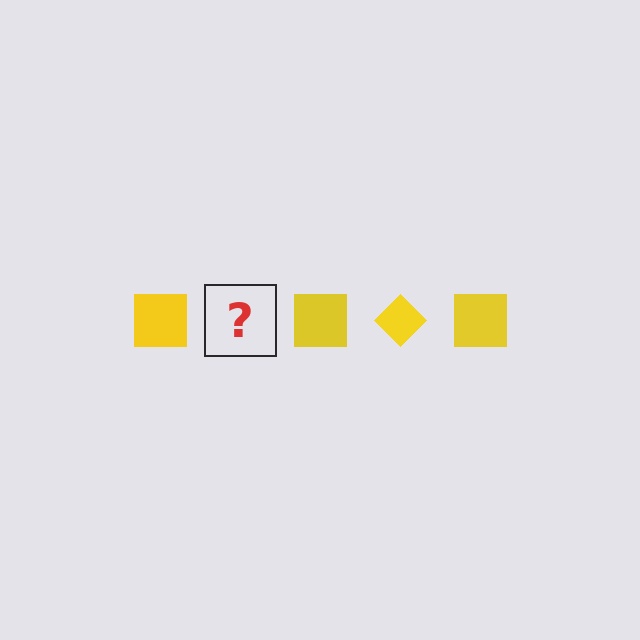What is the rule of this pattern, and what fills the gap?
The rule is that the pattern cycles through square, diamond shapes in yellow. The gap should be filled with a yellow diamond.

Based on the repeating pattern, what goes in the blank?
The blank should be a yellow diamond.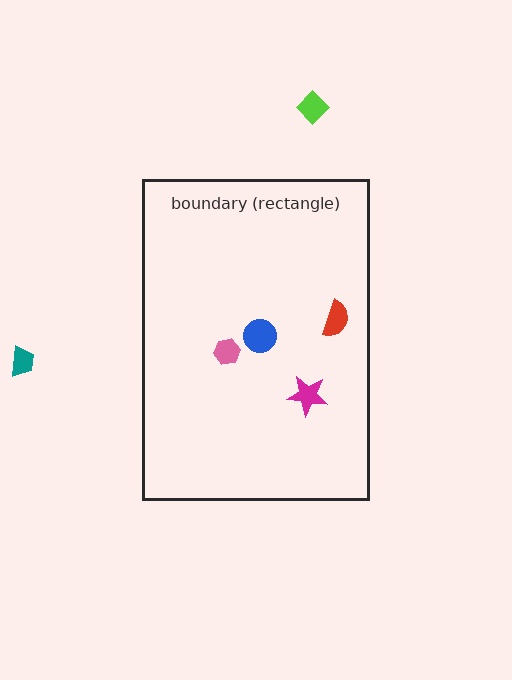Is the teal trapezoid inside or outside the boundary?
Outside.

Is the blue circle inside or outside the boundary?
Inside.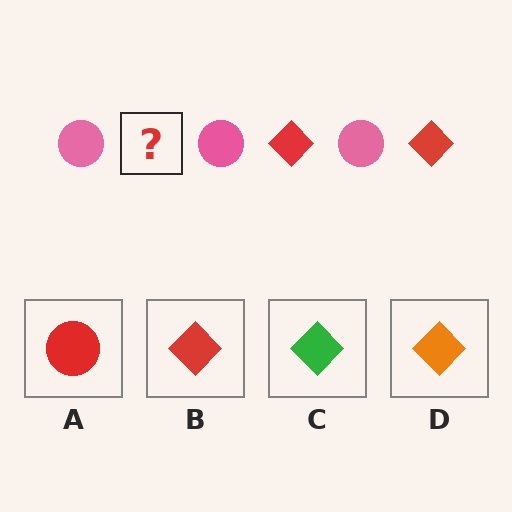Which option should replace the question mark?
Option B.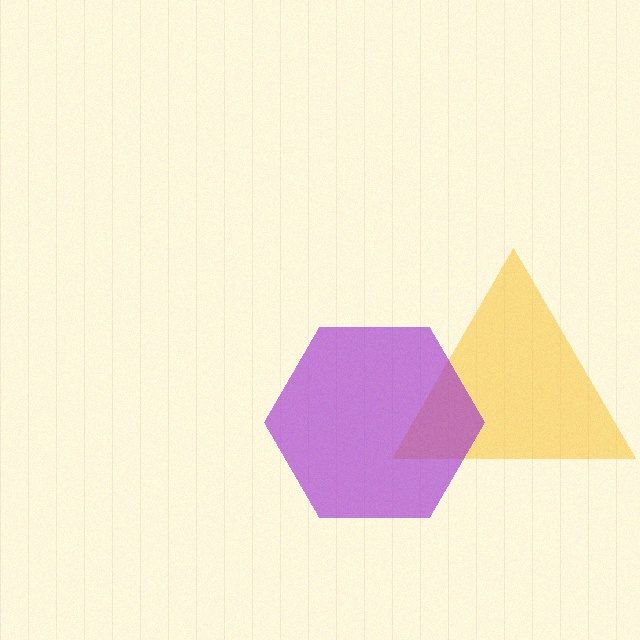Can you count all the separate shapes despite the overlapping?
Yes, there are 2 separate shapes.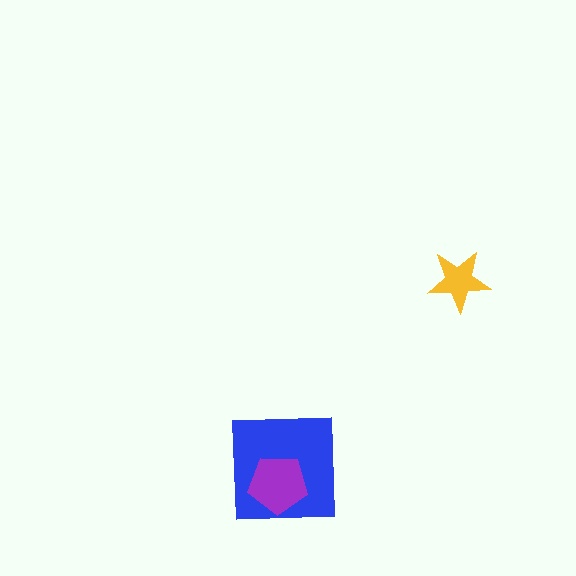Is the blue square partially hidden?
Yes, it is partially covered by another shape.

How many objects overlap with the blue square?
1 object overlaps with the blue square.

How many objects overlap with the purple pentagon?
1 object overlaps with the purple pentagon.